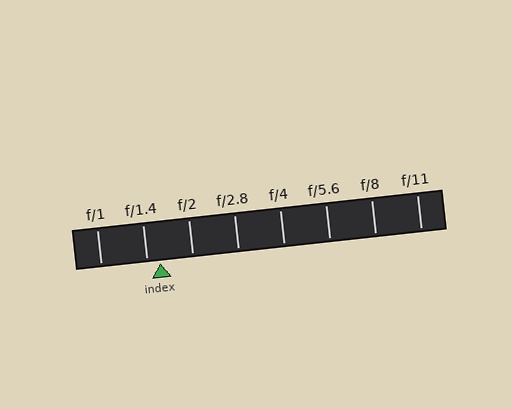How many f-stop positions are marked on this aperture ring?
There are 8 f-stop positions marked.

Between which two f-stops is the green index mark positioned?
The index mark is between f/1.4 and f/2.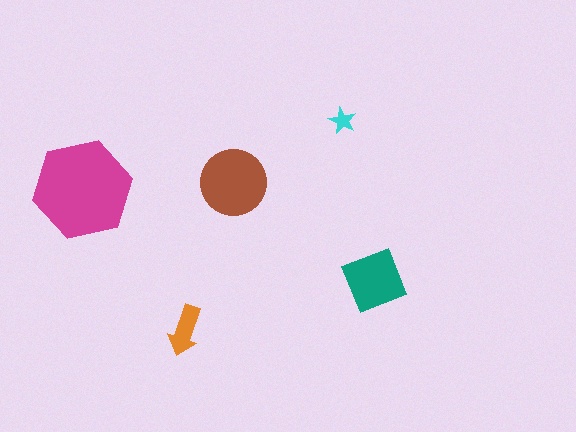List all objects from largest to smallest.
The magenta hexagon, the brown circle, the teal diamond, the orange arrow, the cyan star.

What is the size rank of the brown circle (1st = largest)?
2nd.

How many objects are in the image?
There are 5 objects in the image.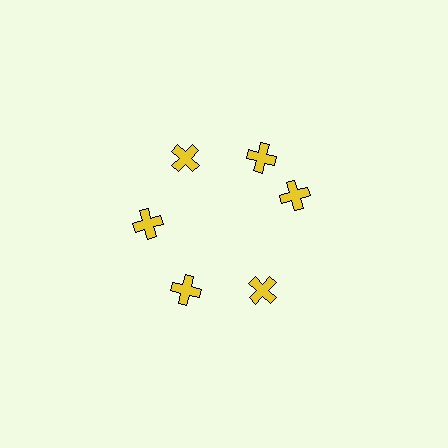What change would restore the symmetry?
The symmetry would be restored by rotating it back into even spacing with its neighbors so that all 6 crosses sit at equal angles and equal distance from the center.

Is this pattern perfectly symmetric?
No. The 6 yellow crosses are arranged in a ring, but one element near the 3 o'clock position is rotated out of alignment along the ring, breaking the 6-fold rotational symmetry.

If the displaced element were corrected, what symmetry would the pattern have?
It would have 6-fold rotational symmetry — the pattern would map onto itself every 60 degrees.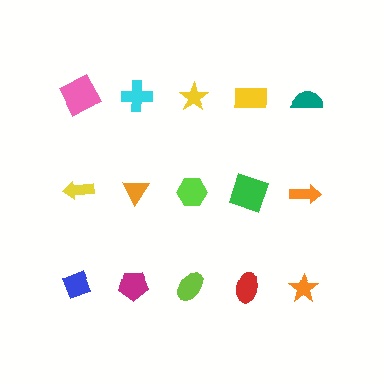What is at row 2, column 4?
A green square.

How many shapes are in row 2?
5 shapes.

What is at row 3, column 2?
A magenta pentagon.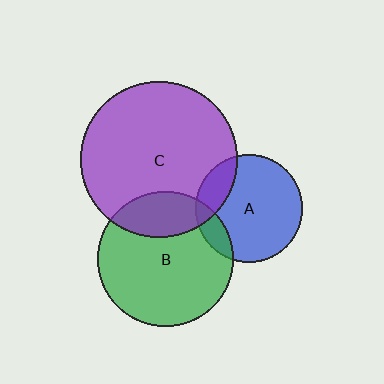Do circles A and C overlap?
Yes.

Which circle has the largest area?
Circle C (purple).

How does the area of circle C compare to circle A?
Approximately 2.1 times.